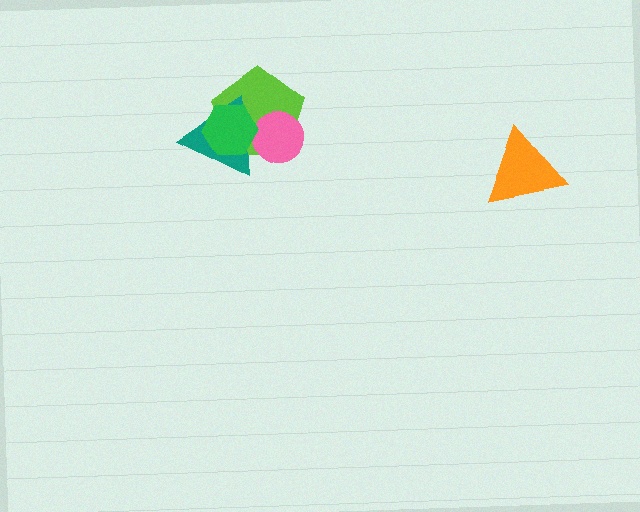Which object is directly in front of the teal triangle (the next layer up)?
The pink circle is directly in front of the teal triangle.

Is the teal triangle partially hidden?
Yes, it is partially covered by another shape.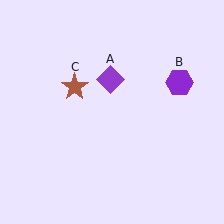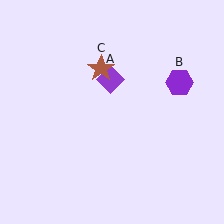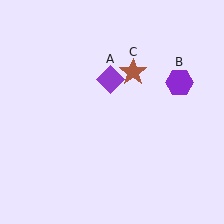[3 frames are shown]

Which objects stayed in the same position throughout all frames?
Purple diamond (object A) and purple hexagon (object B) remained stationary.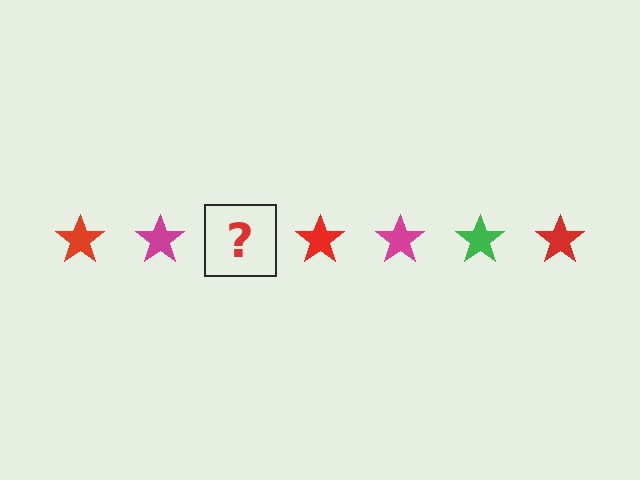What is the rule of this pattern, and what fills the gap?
The rule is that the pattern cycles through red, magenta, green stars. The gap should be filled with a green star.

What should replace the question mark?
The question mark should be replaced with a green star.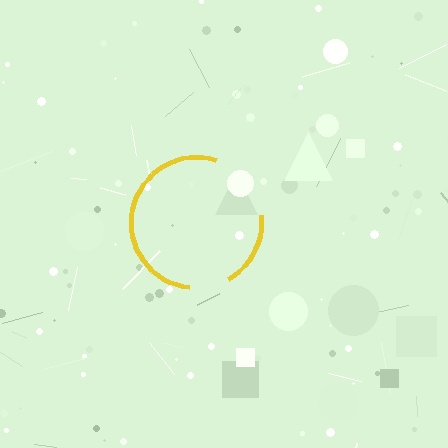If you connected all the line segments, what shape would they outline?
They would outline a circle.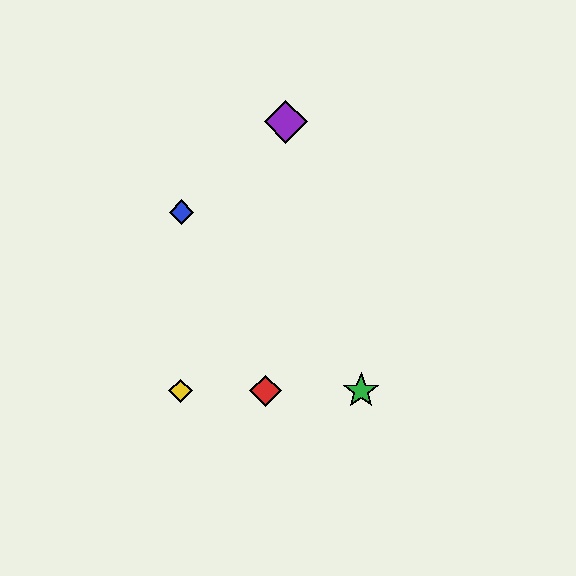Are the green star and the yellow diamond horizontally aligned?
Yes, both are at y≈391.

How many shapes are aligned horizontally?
3 shapes (the red diamond, the green star, the yellow diamond) are aligned horizontally.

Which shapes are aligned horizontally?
The red diamond, the green star, the yellow diamond are aligned horizontally.